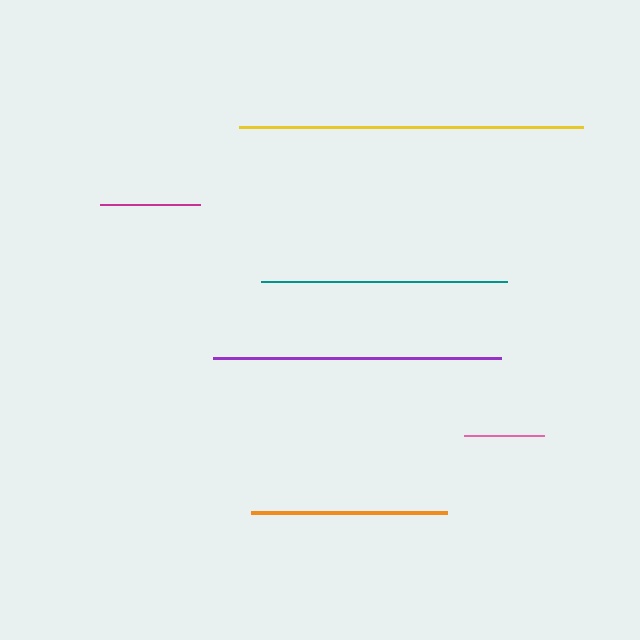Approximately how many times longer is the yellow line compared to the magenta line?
The yellow line is approximately 3.4 times the length of the magenta line.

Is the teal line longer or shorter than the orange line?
The teal line is longer than the orange line.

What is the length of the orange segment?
The orange segment is approximately 196 pixels long.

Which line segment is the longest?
The yellow line is the longest at approximately 344 pixels.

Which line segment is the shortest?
The pink line is the shortest at approximately 80 pixels.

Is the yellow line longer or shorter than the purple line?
The yellow line is longer than the purple line.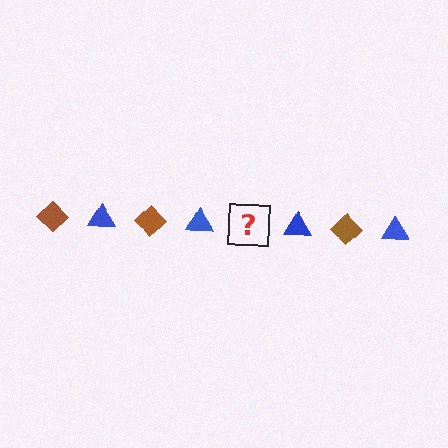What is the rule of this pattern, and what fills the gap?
The rule is that the pattern alternates between brown diamond and blue triangle. The gap should be filled with a brown diamond.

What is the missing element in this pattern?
The missing element is a brown diamond.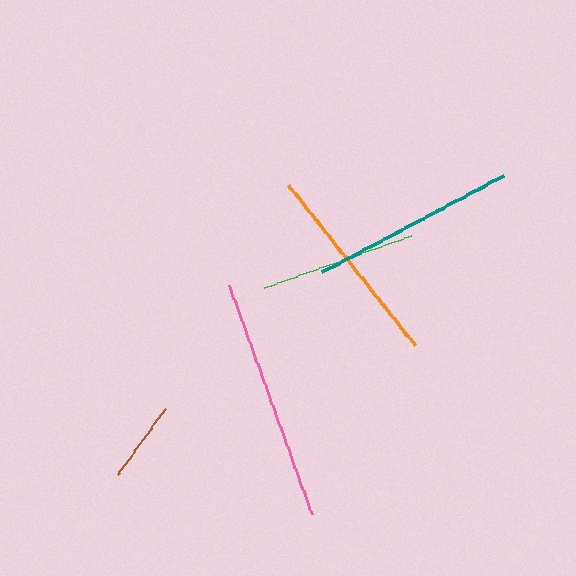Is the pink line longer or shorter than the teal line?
The pink line is longer than the teal line.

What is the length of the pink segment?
The pink segment is approximately 243 pixels long.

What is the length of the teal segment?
The teal segment is approximately 206 pixels long.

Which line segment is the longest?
The pink line is the longest at approximately 243 pixels.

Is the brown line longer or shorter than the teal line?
The teal line is longer than the brown line.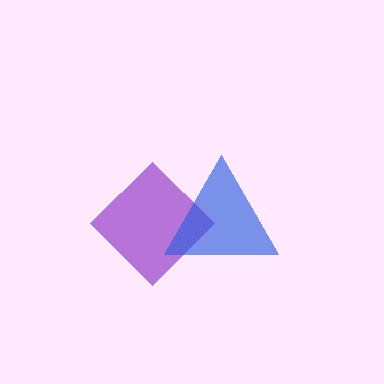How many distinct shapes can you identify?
There are 2 distinct shapes: a purple diamond, a blue triangle.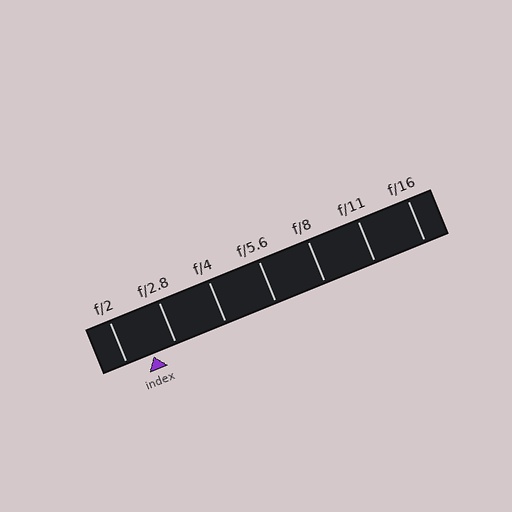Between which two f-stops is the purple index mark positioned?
The index mark is between f/2 and f/2.8.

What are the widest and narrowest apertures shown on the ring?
The widest aperture shown is f/2 and the narrowest is f/16.